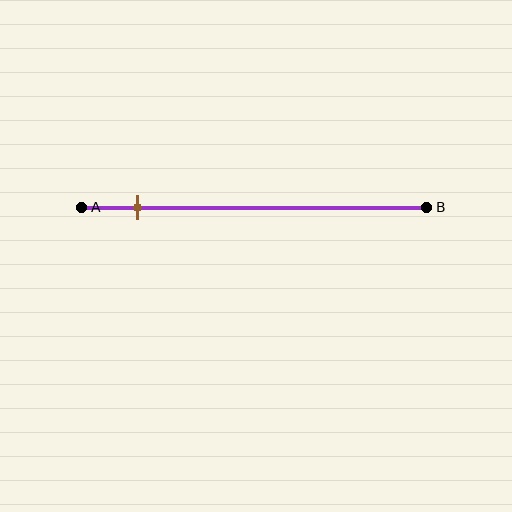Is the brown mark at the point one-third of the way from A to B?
No, the mark is at about 15% from A, not at the 33% one-third point.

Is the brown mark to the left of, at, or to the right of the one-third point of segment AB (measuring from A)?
The brown mark is to the left of the one-third point of segment AB.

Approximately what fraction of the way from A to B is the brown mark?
The brown mark is approximately 15% of the way from A to B.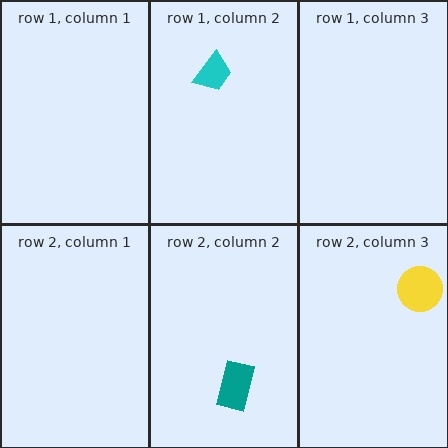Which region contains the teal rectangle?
The row 2, column 2 region.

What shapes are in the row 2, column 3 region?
The yellow circle.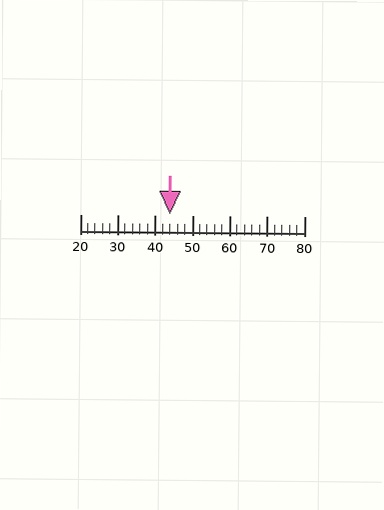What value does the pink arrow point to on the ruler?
The pink arrow points to approximately 44.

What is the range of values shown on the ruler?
The ruler shows values from 20 to 80.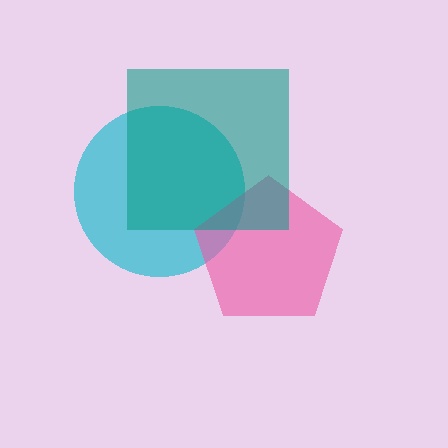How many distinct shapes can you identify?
There are 3 distinct shapes: a cyan circle, a pink pentagon, a teal square.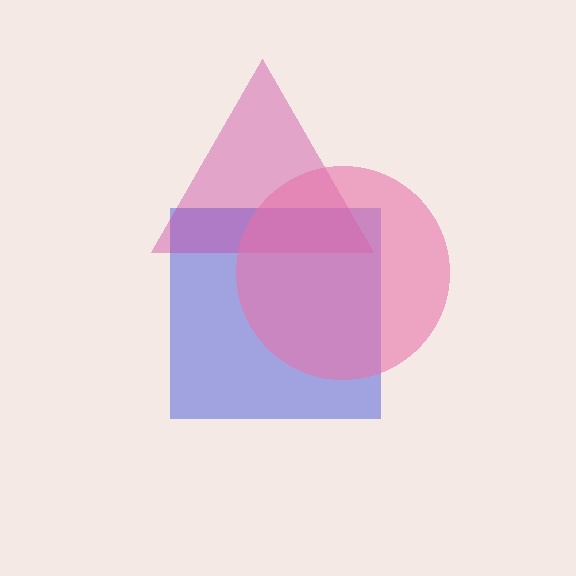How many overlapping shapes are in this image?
There are 3 overlapping shapes in the image.